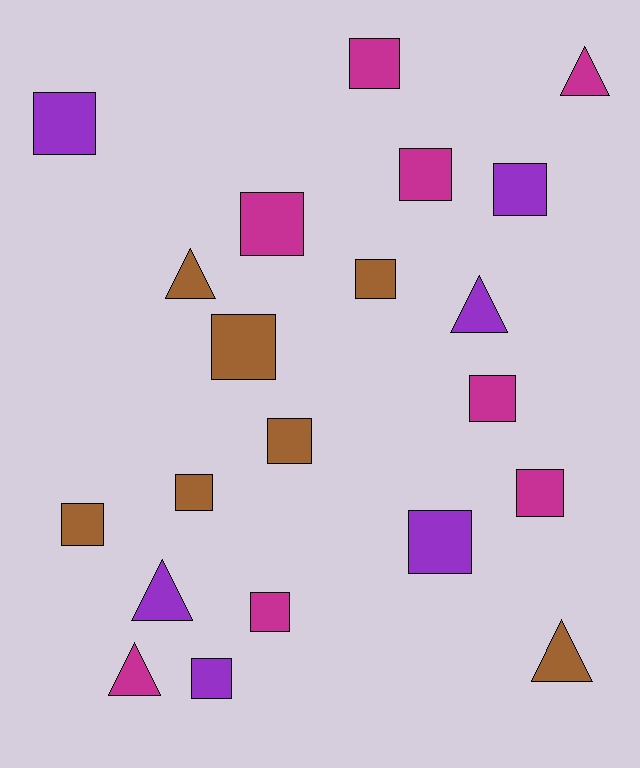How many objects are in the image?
There are 21 objects.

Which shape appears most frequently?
Square, with 15 objects.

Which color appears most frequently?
Magenta, with 8 objects.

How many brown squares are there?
There are 5 brown squares.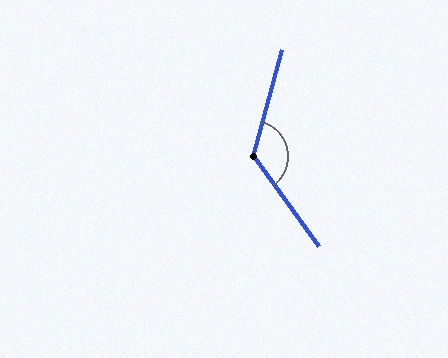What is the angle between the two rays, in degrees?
Approximately 129 degrees.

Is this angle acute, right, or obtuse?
It is obtuse.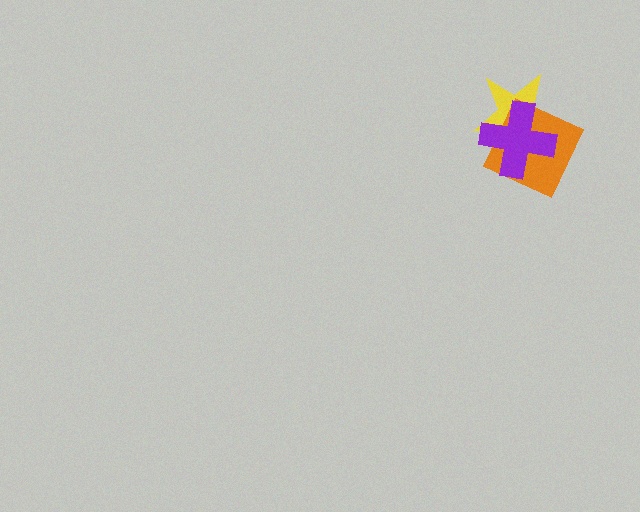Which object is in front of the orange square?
The purple cross is in front of the orange square.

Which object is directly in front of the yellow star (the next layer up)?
The orange square is directly in front of the yellow star.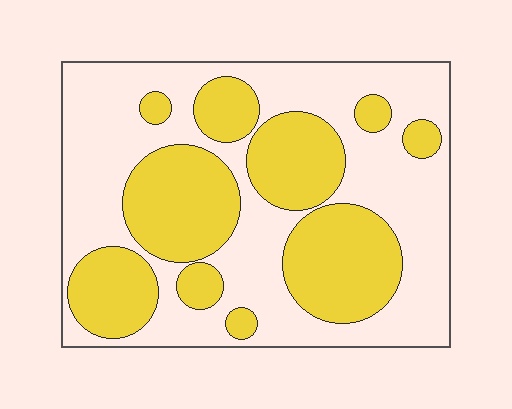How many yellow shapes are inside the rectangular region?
10.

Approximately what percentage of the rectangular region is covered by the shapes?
Approximately 40%.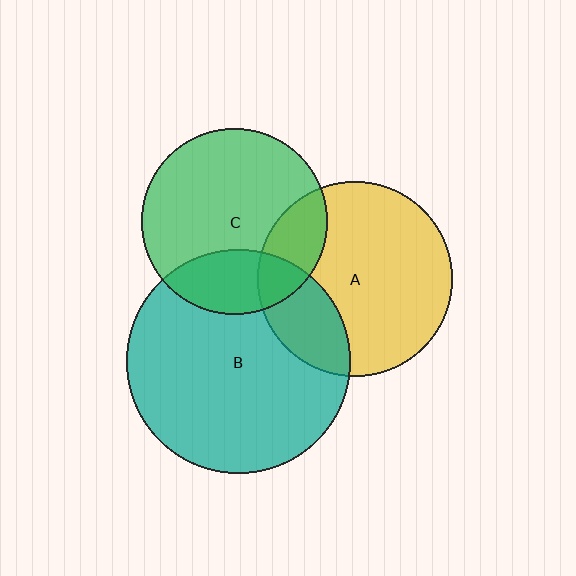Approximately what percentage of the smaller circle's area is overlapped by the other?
Approximately 25%.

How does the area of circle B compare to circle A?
Approximately 1.3 times.